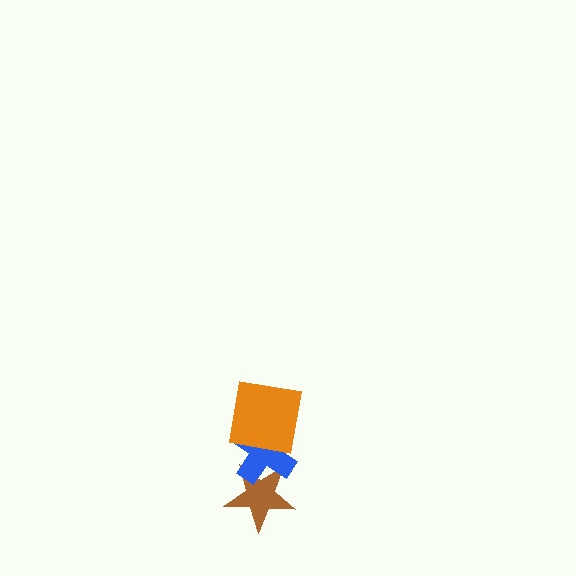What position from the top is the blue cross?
The blue cross is 2nd from the top.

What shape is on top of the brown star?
The blue cross is on top of the brown star.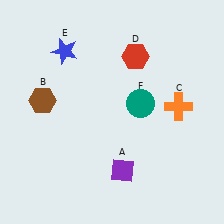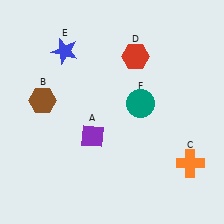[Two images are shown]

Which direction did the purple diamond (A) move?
The purple diamond (A) moved up.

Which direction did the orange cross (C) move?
The orange cross (C) moved down.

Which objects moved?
The objects that moved are: the purple diamond (A), the orange cross (C).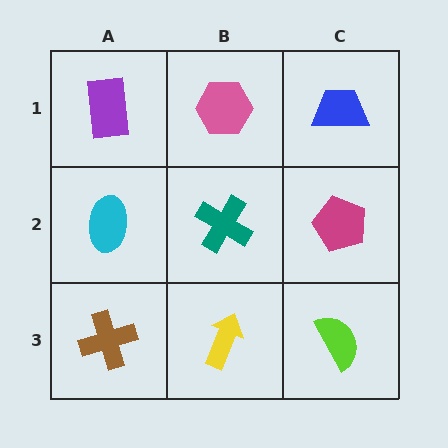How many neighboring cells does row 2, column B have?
4.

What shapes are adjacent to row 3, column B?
A teal cross (row 2, column B), a brown cross (row 3, column A), a lime semicircle (row 3, column C).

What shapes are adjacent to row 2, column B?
A pink hexagon (row 1, column B), a yellow arrow (row 3, column B), a cyan ellipse (row 2, column A), a magenta pentagon (row 2, column C).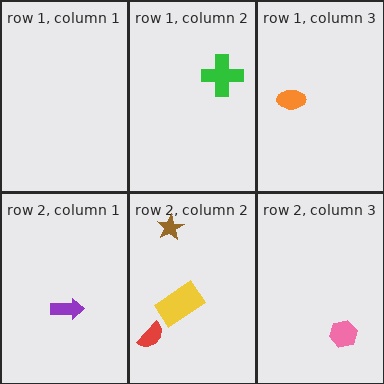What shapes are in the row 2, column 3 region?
The pink hexagon.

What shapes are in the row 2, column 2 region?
The brown star, the yellow rectangle, the red semicircle.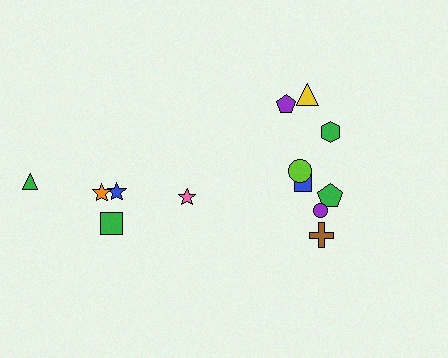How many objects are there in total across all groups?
There are 13 objects.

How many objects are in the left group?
There are 5 objects.